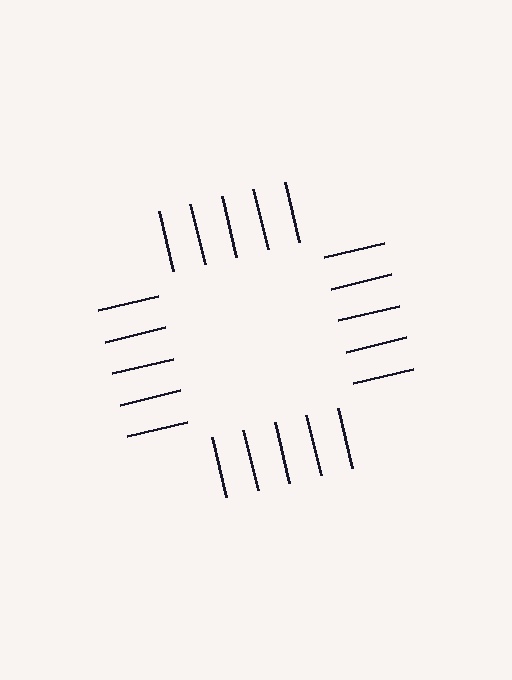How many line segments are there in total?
20 — 5 along each of the 4 edges.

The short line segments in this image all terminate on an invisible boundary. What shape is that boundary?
An illusory square — the line segments terminate on its edges but no continuous stroke is drawn.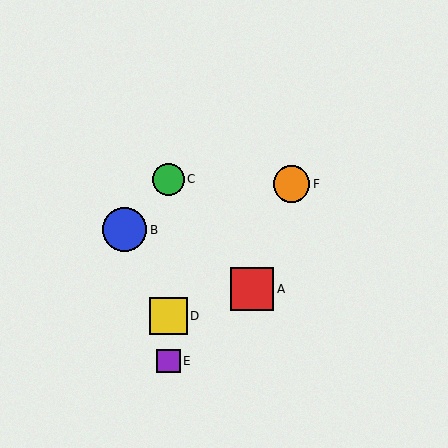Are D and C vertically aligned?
Yes, both are at x≈168.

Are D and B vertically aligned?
No, D is at x≈168 and B is at x≈125.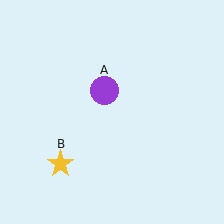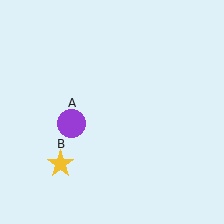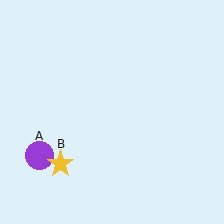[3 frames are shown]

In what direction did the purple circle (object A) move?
The purple circle (object A) moved down and to the left.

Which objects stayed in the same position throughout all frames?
Yellow star (object B) remained stationary.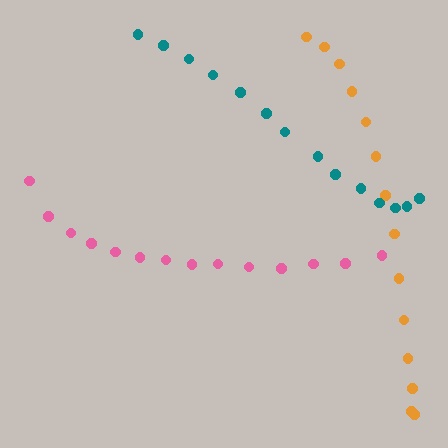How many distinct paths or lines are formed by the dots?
There are 3 distinct paths.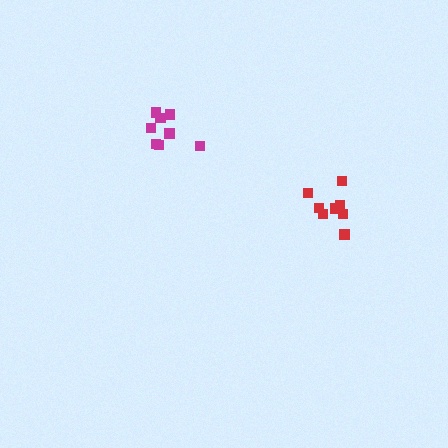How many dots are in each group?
Group 1: 8 dots, Group 2: 8 dots (16 total).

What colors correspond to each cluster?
The clusters are colored: magenta, red.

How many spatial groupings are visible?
There are 2 spatial groupings.